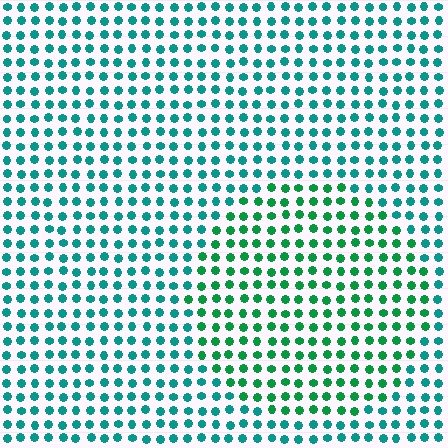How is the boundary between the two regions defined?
The boundary is defined purely by a slight shift in hue (about 32 degrees). Spacing, size, and orientation are identical on both sides.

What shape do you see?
I see a circle.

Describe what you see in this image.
The image is filled with small teal elements in a uniform arrangement. A circle-shaped region is visible where the elements are tinted to a slightly different hue, forming a subtle color boundary.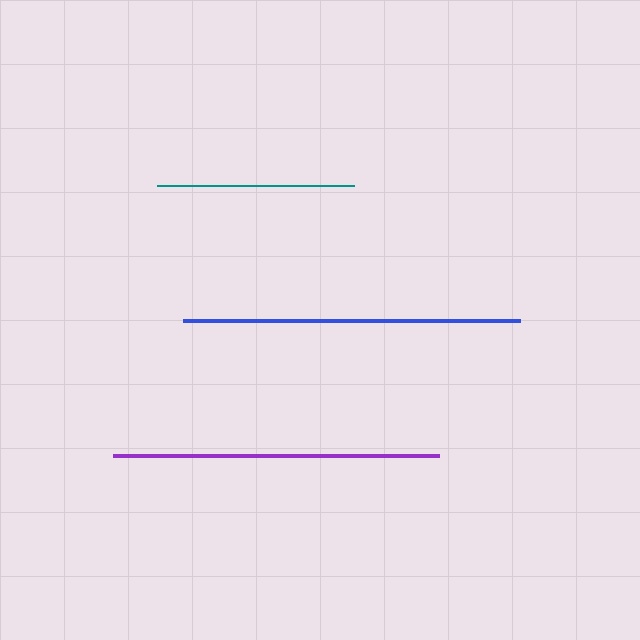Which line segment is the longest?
The blue line is the longest at approximately 337 pixels.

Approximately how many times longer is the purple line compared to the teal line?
The purple line is approximately 1.7 times the length of the teal line.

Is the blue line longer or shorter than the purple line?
The blue line is longer than the purple line.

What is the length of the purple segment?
The purple segment is approximately 326 pixels long.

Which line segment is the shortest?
The teal line is the shortest at approximately 197 pixels.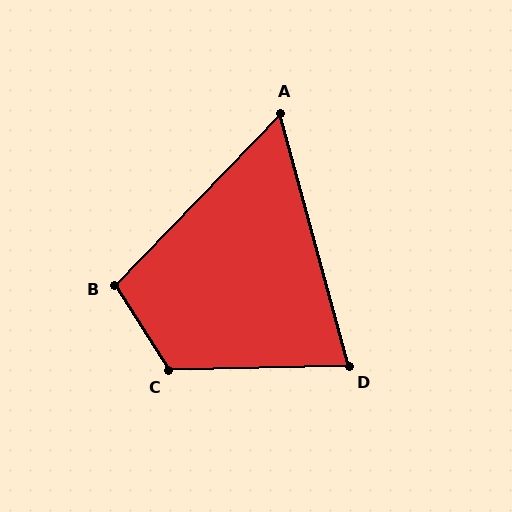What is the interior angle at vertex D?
Approximately 76 degrees (acute).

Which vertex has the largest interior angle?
C, at approximately 121 degrees.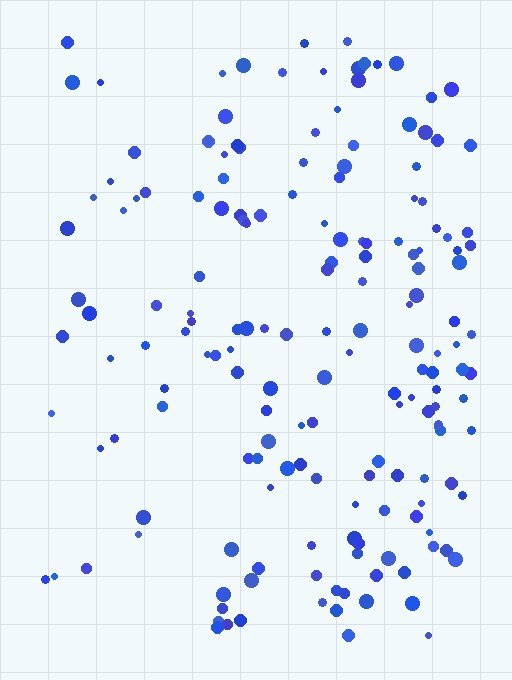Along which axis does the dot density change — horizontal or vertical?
Horizontal.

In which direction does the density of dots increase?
From left to right, with the right side densest.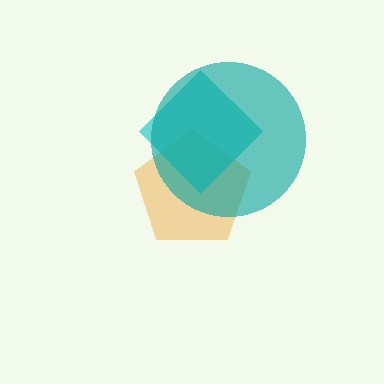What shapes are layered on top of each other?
The layered shapes are: an orange pentagon, a cyan diamond, a teal circle.